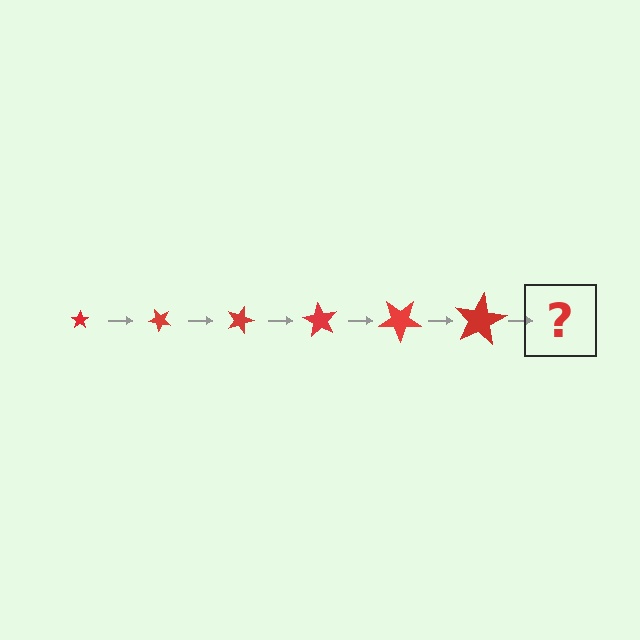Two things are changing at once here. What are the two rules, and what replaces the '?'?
The two rules are that the star grows larger each step and it rotates 45 degrees each step. The '?' should be a star, larger than the previous one and rotated 270 degrees from the start.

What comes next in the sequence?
The next element should be a star, larger than the previous one and rotated 270 degrees from the start.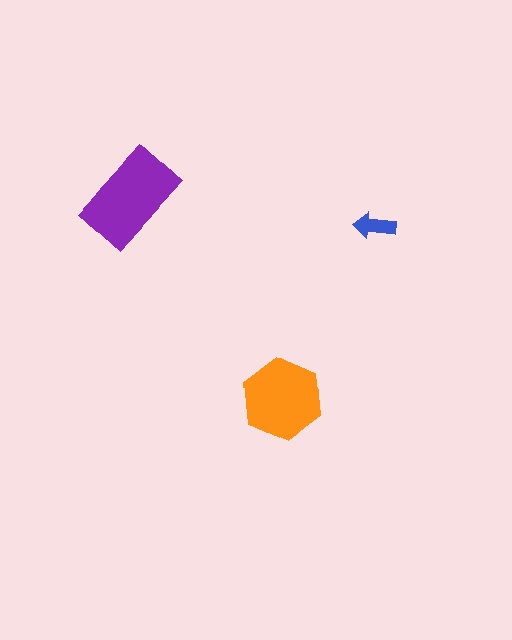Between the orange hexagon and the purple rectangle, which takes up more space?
The purple rectangle.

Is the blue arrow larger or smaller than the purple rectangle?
Smaller.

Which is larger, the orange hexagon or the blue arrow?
The orange hexagon.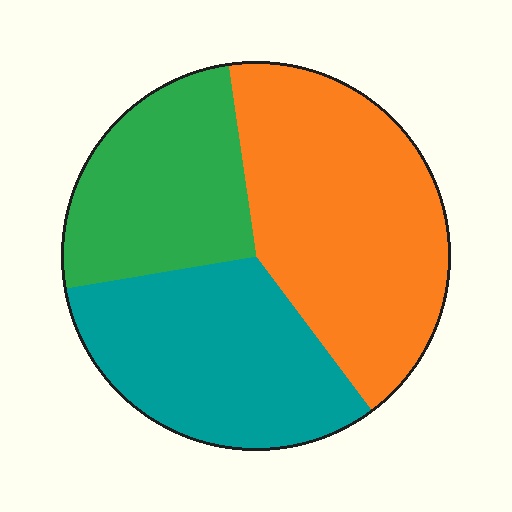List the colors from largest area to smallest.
From largest to smallest: orange, teal, green.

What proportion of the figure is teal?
Teal takes up about one third (1/3) of the figure.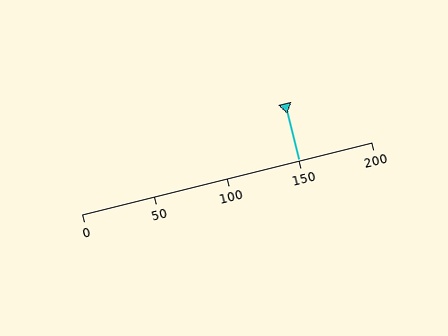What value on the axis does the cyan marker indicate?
The marker indicates approximately 150.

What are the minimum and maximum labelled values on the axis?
The axis runs from 0 to 200.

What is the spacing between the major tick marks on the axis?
The major ticks are spaced 50 apart.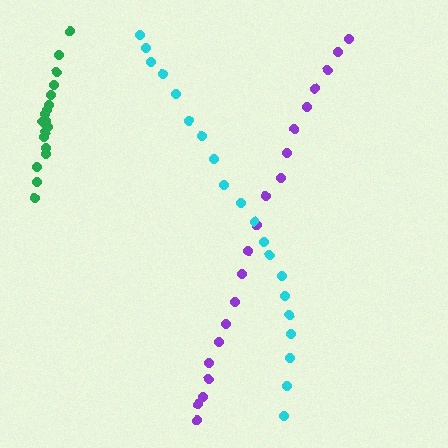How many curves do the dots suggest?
There are 3 distinct paths.